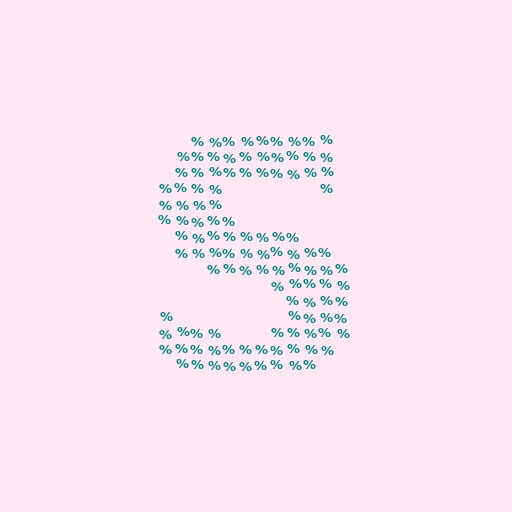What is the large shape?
The large shape is the letter S.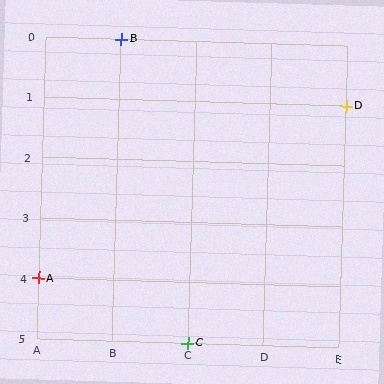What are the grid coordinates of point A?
Point A is at grid coordinates (A, 4).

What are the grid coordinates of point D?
Point D is at grid coordinates (E, 1).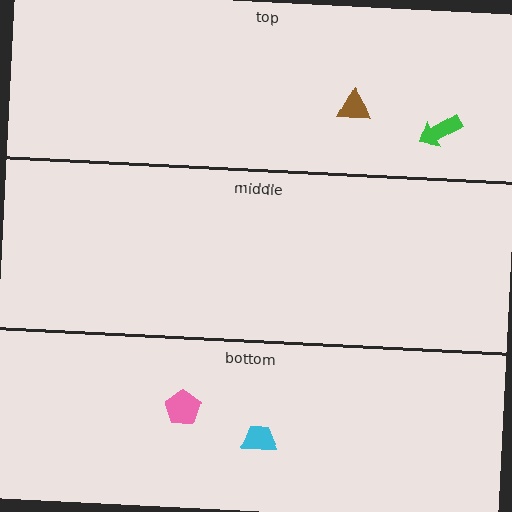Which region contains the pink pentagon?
The bottom region.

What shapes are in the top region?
The green arrow, the brown triangle.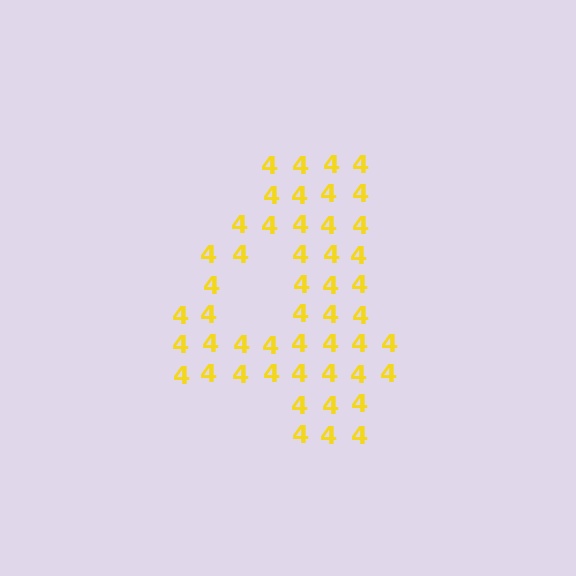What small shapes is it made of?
It is made of small digit 4's.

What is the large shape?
The large shape is the digit 4.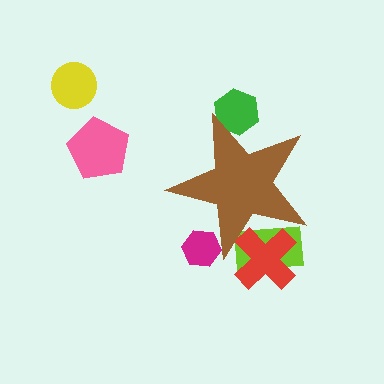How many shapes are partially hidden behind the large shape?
4 shapes are partially hidden.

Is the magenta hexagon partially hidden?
Yes, the magenta hexagon is partially hidden behind the brown star.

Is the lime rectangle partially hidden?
Yes, the lime rectangle is partially hidden behind the brown star.